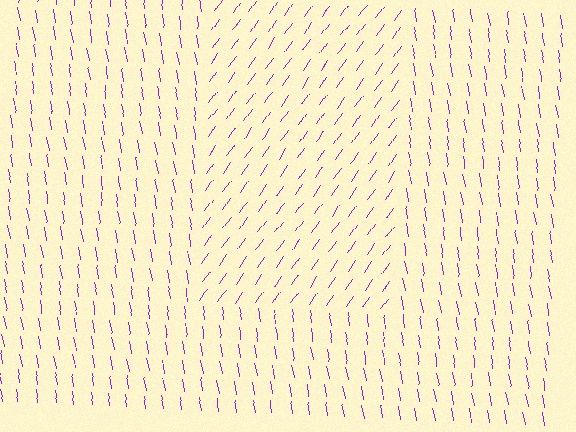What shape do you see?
I see a rectangle.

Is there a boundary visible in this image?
Yes, there is a texture boundary formed by a change in line orientation.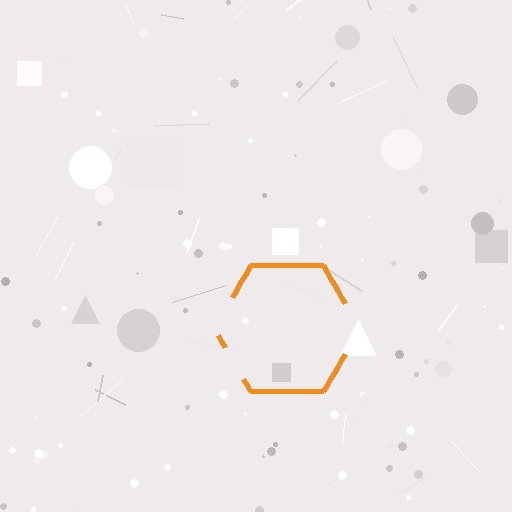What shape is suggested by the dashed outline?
The dashed outline suggests a hexagon.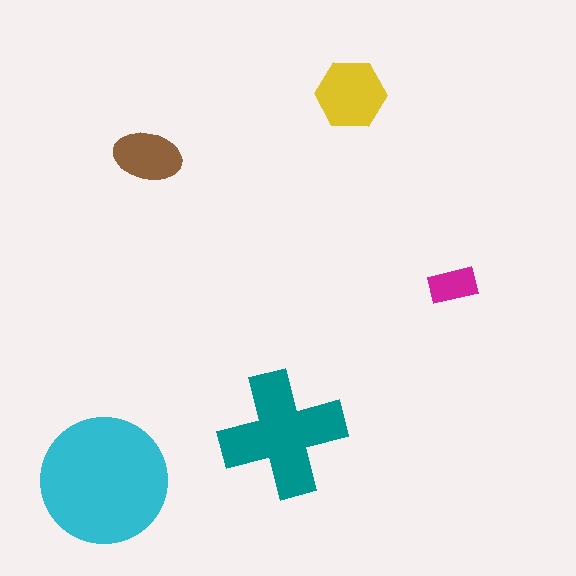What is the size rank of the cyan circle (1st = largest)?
1st.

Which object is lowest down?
The cyan circle is bottommost.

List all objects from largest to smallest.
The cyan circle, the teal cross, the yellow hexagon, the brown ellipse, the magenta rectangle.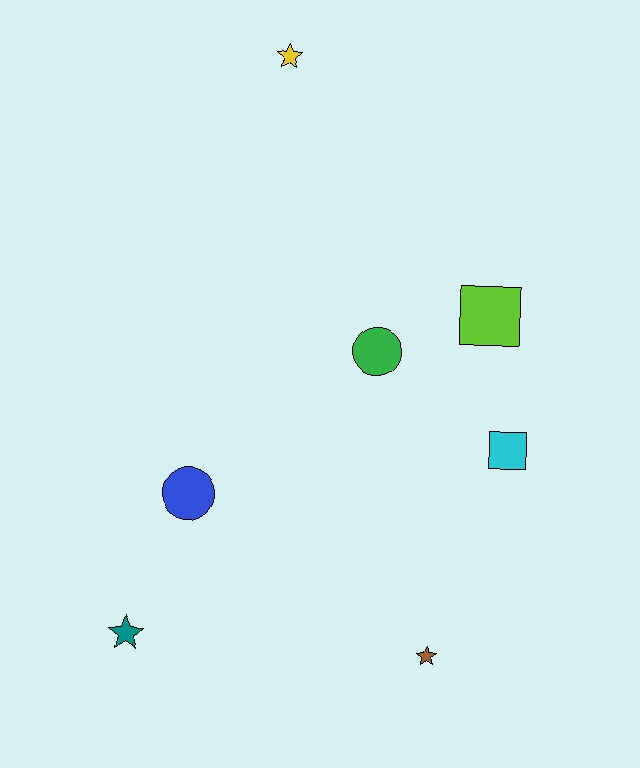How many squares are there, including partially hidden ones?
There are 2 squares.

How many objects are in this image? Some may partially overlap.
There are 7 objects.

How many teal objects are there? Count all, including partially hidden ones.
There is 1 teal object.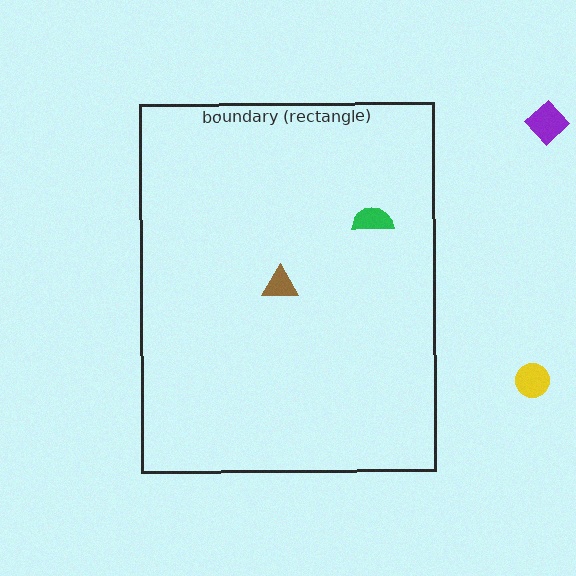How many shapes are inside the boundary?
2 inside, 2 outside.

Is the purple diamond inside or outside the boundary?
Outside.